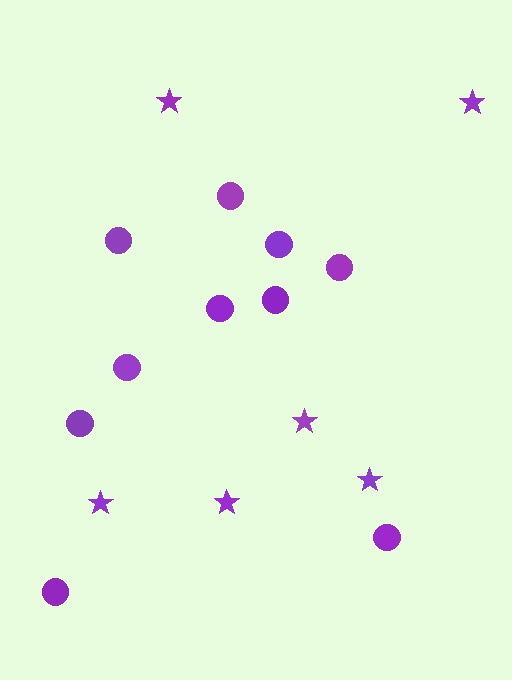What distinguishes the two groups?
There are 2 groups: one group of circles (10) and one group of stars (6).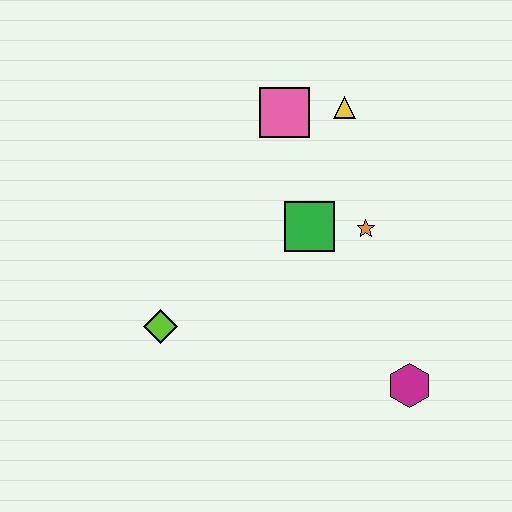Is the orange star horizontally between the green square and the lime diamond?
No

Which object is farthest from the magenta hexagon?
The pink square is farthest from the magenta hexagon.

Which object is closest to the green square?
The orange star is closest to the green square.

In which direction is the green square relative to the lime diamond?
The green square is to the right of the lime diamond.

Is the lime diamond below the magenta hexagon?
No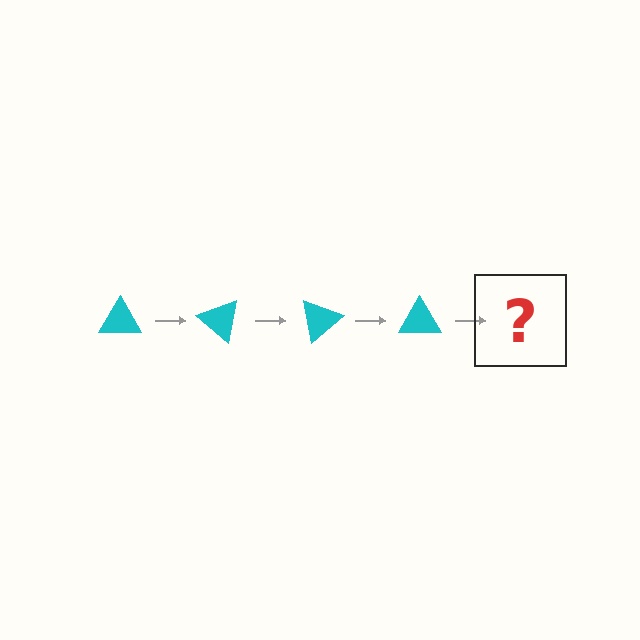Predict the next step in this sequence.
The next step is a cyan triangle rotated 160 degrees.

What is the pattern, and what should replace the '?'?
The pattern is that the triangle rotates 40 degrees each step. The '?' should be a cyan triangle rotated 160 degrees.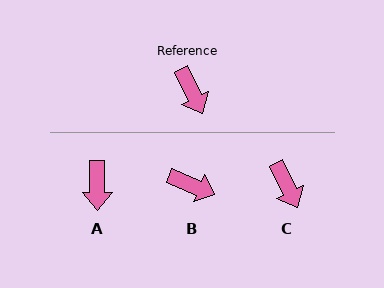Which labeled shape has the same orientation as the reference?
C.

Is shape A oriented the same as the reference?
No, it is off by about 26 degrees.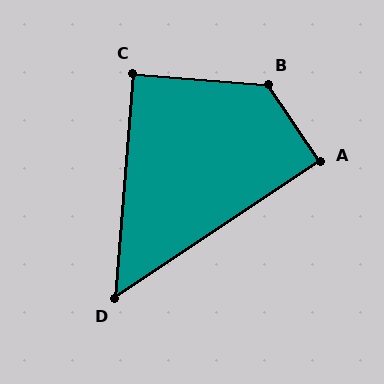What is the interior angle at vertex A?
Approximately 90 degrees (approximately right).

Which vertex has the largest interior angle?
B, at approximately 128 degrees.